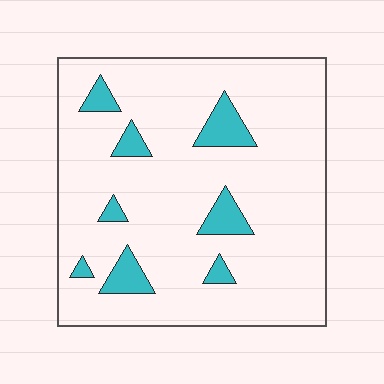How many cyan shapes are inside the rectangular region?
8.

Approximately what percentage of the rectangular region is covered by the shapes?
Approximately 10%.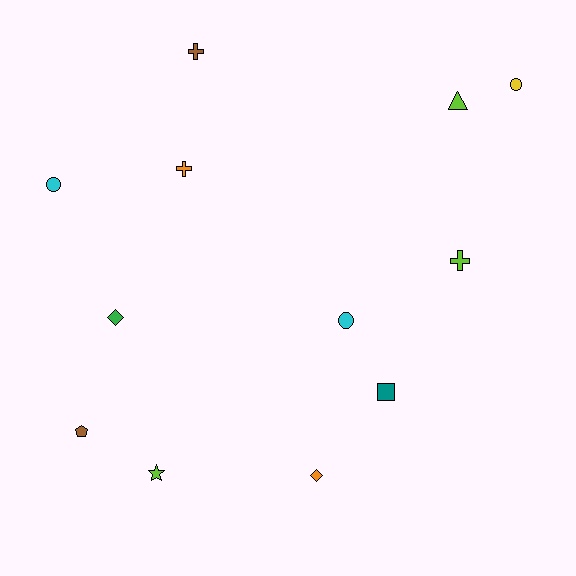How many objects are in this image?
There are 12 objects.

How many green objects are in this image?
There is 1 green object.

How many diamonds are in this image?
There are 2 diamonds.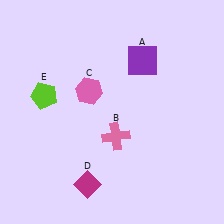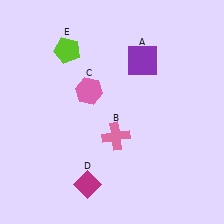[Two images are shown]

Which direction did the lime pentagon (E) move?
The lime pentagon (E) moved up.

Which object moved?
The lime pentagon (E) moved up.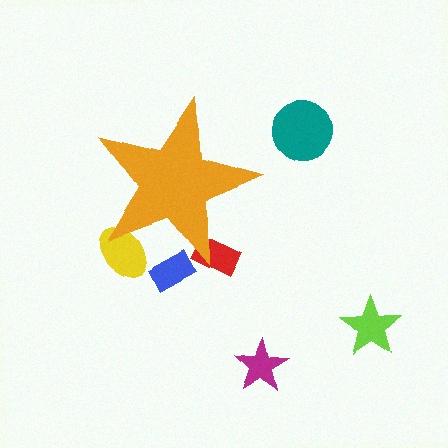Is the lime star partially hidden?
No, the lime star is fully visible.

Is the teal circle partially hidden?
No, the teal circle is fully visible.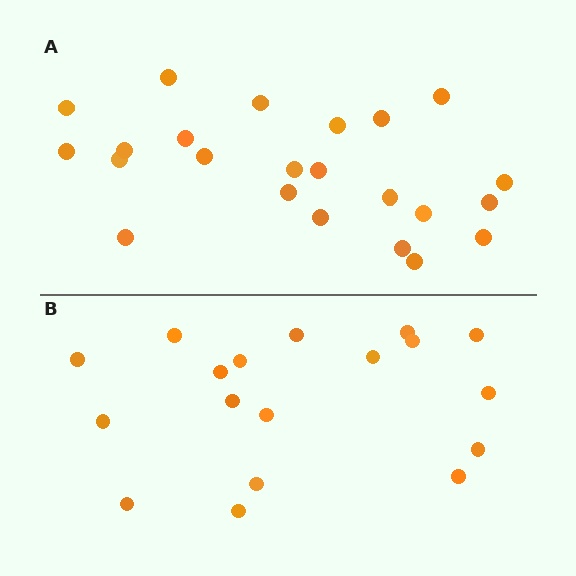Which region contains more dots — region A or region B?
Region A (the top region) has more dots.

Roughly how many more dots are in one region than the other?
Region A has about 5 more dots than region B.